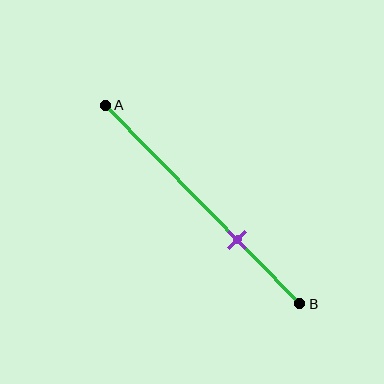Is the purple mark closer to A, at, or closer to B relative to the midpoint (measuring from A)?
The purple mark is closer to point B than the midpoint of segment AB.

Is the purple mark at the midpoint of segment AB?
No, the mark is at about 70% from A, not at the 50% midpoint.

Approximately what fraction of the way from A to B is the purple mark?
The purple mark is approximately 70% of the way from A to B.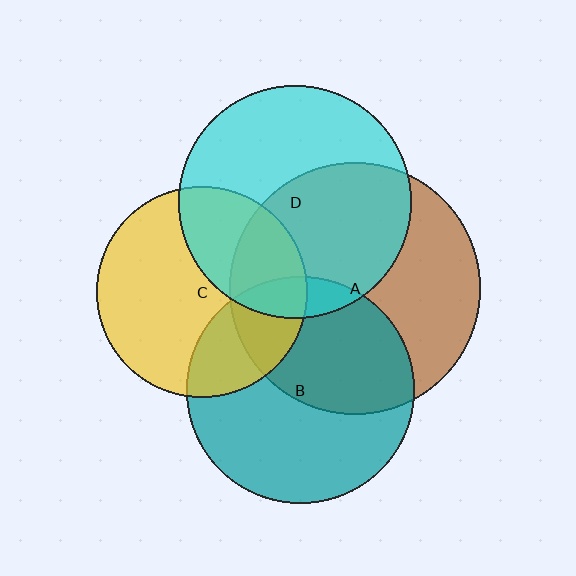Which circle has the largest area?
Circle A (brown).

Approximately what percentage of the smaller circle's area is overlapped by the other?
Approximately 25%.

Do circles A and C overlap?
Yes.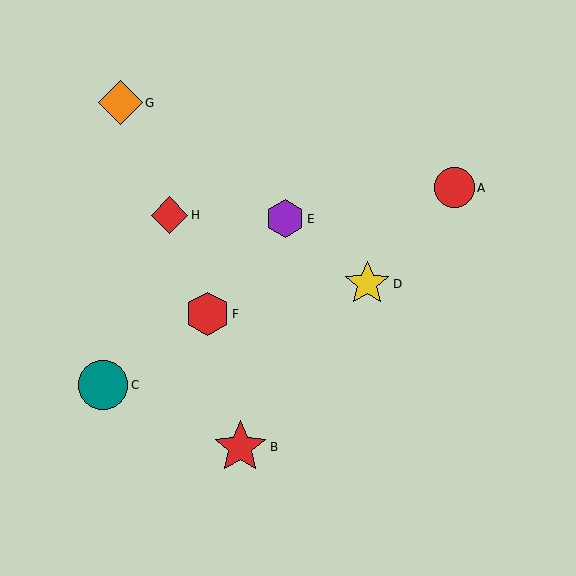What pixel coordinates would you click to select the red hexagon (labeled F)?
Click at (207, 314) to select the red hexagon F.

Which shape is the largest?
The red star (labeled B) is the largest.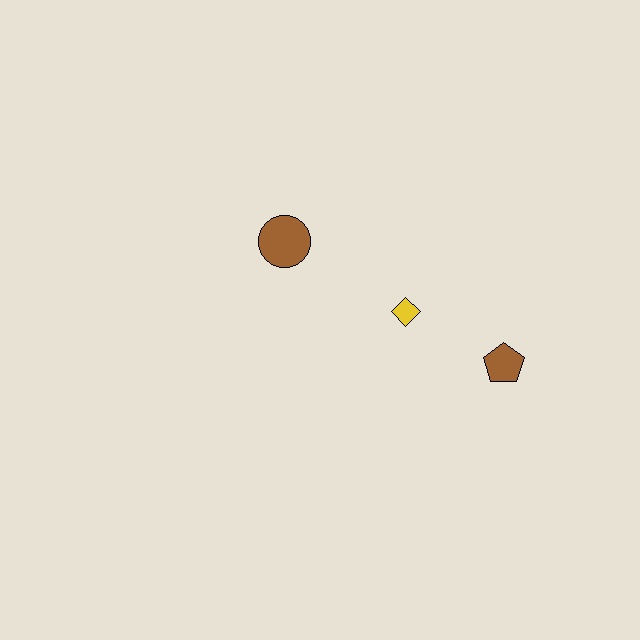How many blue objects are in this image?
There are no blue objects.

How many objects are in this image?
There are 3 objects.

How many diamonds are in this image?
There is 1 diamond.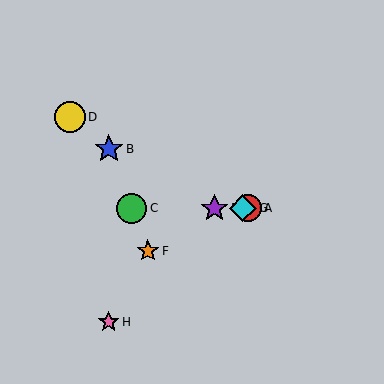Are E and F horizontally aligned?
No, E is at y≈208 and F is at y≈251.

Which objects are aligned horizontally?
Objects A, C, E, G are aligned horizontally.